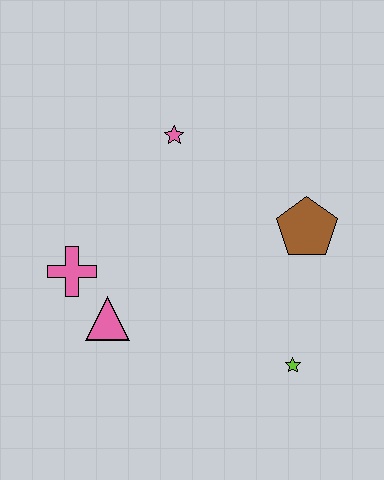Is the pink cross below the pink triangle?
No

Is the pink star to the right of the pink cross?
Yes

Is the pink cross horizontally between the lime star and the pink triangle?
No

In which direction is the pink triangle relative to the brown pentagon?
The pink triangle is to the left of the brown pentagon.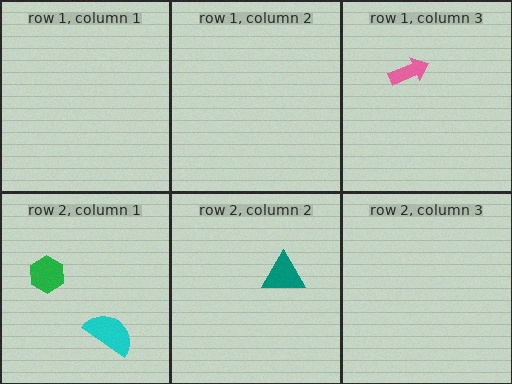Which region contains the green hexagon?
The row 2, column 1 region.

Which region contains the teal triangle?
The row 2, column 2 region.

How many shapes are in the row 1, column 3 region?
1.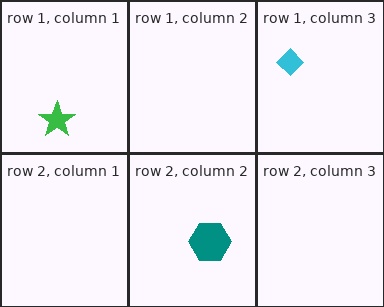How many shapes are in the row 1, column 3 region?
1.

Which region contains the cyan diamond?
The row 1, column 3 region.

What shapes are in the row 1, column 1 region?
The green star.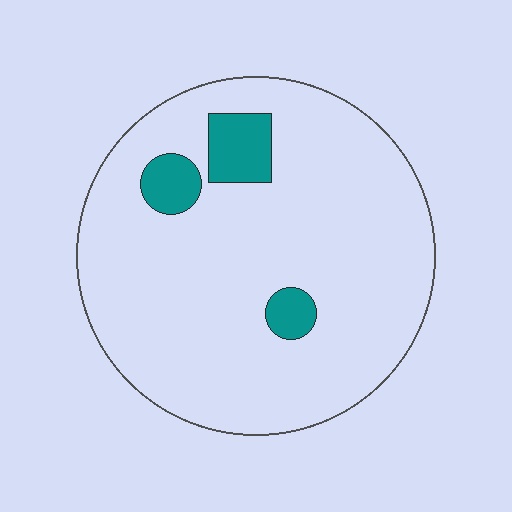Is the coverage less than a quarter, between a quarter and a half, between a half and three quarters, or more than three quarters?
Less than a quarter.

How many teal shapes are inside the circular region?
3.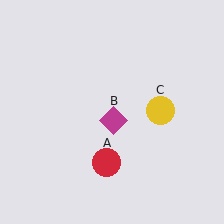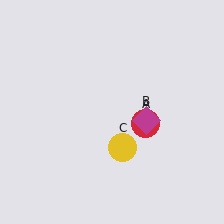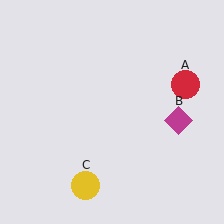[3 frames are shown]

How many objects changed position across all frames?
3 objects changed position: red circle (object A), magenta diamond (object B), yellow circle (object C).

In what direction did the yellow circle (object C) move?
The yellow circle (object C) moved down and to the left.